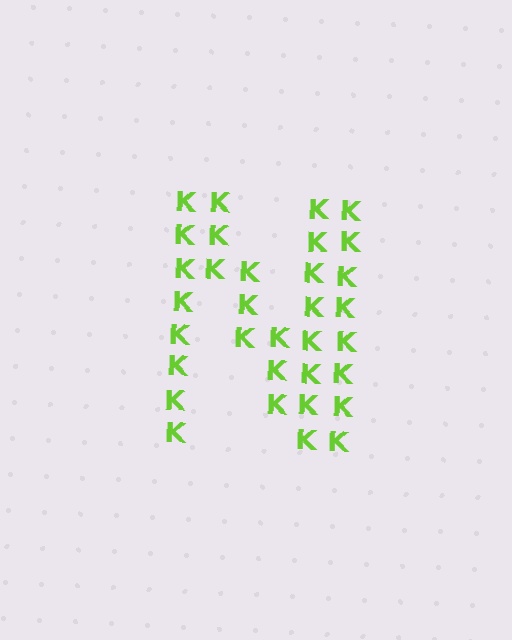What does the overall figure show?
The overall figure shows the letter N.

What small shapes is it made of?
It is made of small letter K's.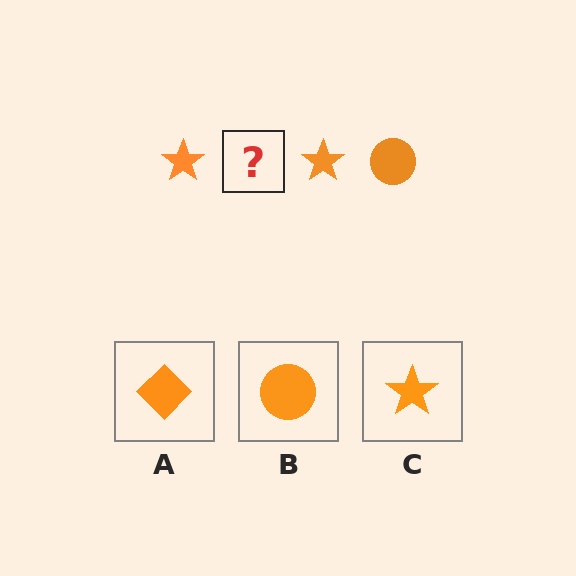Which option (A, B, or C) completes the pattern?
B.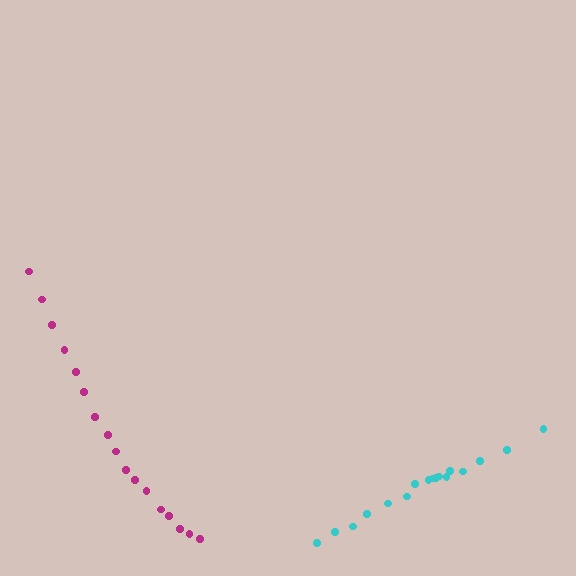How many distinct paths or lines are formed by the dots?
There are 2 distinct paths.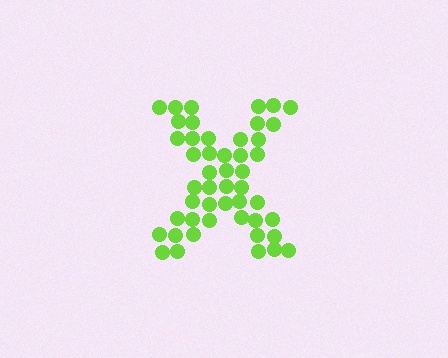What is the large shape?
The large shape is the letter X.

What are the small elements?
The small elements are circles.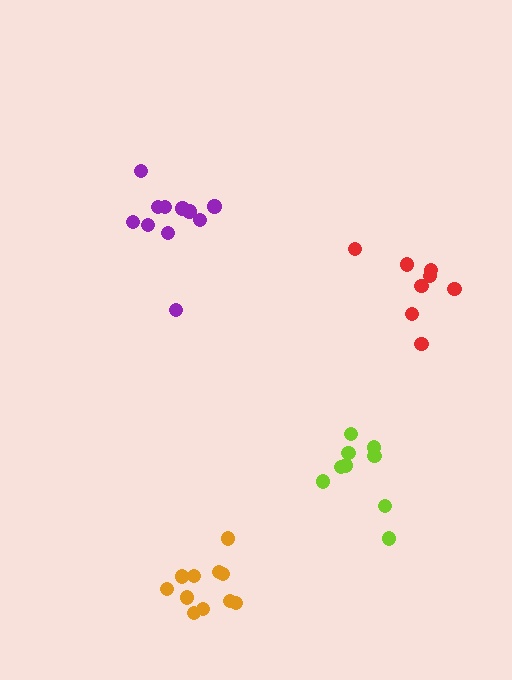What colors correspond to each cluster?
The clusters are colored: purple, orange, red, lime.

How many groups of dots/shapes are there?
There are 4 groups.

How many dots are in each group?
Group 1: 12 dots, Group 2: 11 dots, Group 3: 8 dots, Group 4: 9 dots (40 total).